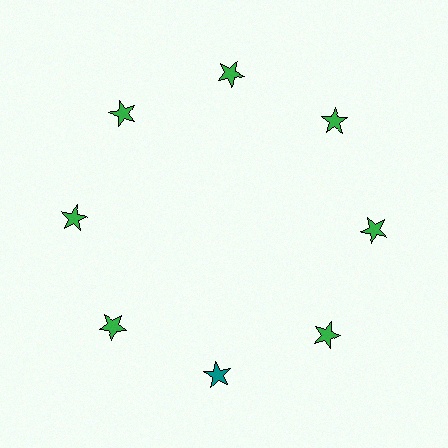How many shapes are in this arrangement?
There are 8 shapes arranged in a ring pattern.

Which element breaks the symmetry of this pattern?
The teal star at roughly the 6 o'clock position breaks the symmetry. All other shapes are green stars.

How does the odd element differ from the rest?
It has a different color: teal instead of green.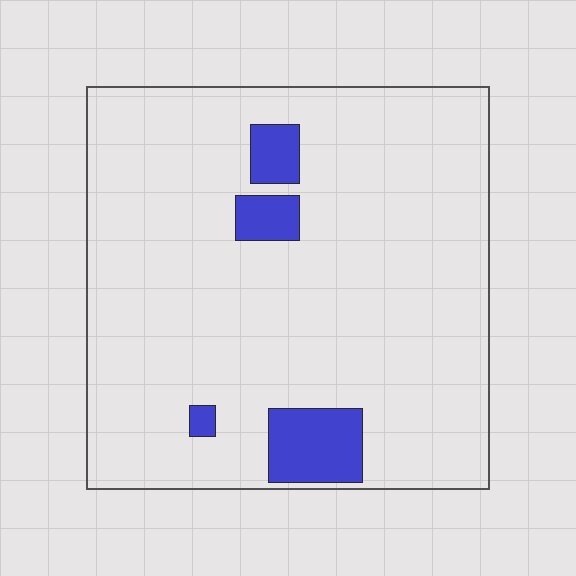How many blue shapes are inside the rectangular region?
4.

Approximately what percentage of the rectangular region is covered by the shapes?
Approximately 10%.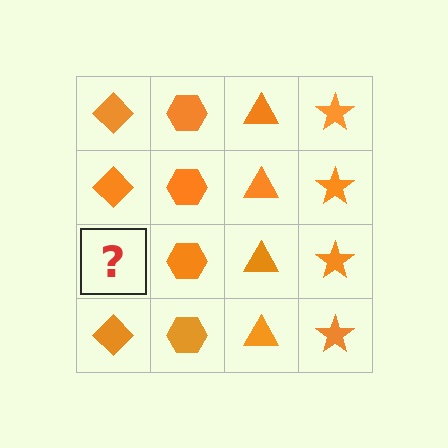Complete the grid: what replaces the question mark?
The question mark should be replaced with an orange diamond.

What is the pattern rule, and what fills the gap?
The rule is that each column has a consistent shape. The gap should be filled with an orange diamond.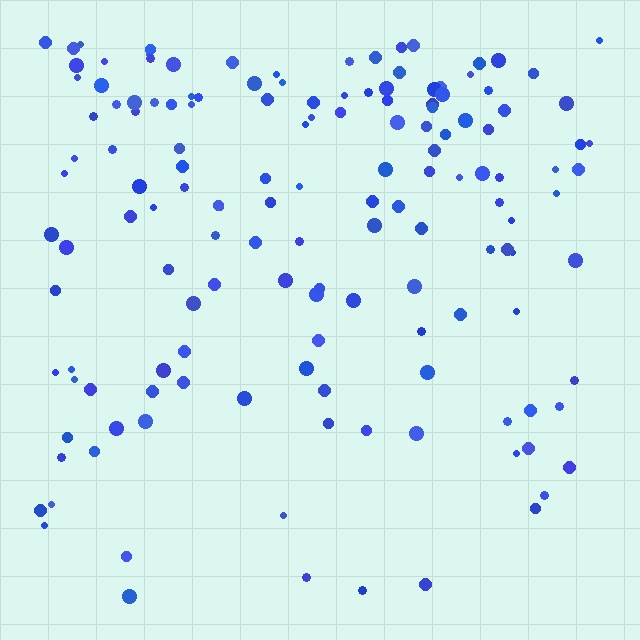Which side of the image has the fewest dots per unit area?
The bottom.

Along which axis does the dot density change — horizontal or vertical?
Vertical.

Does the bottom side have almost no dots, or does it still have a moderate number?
Still a moderate number, just noticeably fewer than the top.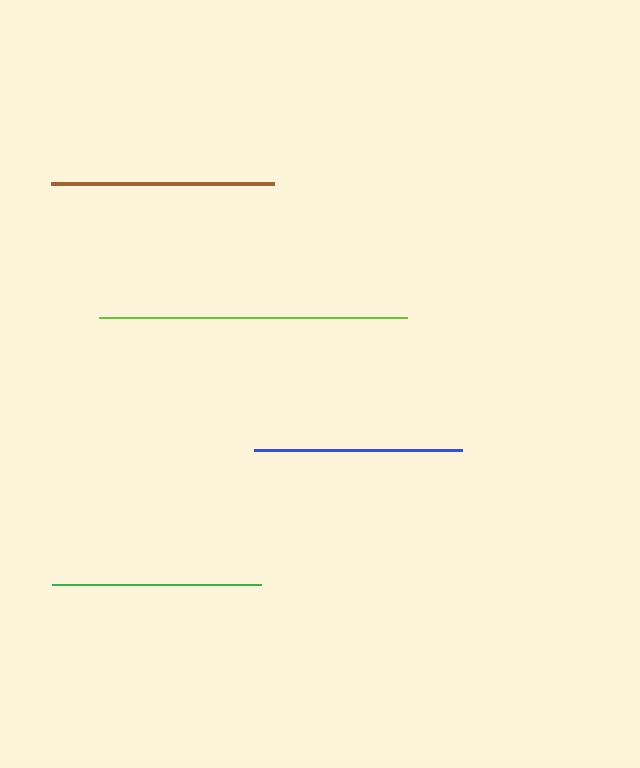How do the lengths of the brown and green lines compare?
The brown and green lines are approximately the same length.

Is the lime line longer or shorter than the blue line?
The lime line is longer than the blue line.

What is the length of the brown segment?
The brown segment is approximately 224 pixels long.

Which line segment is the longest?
The lime line is the longest at approximately 308 pixels.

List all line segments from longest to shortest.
From longest to shortest: lime, brown, green, blue.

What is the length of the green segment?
The green segment is approximately 209 pixels long.